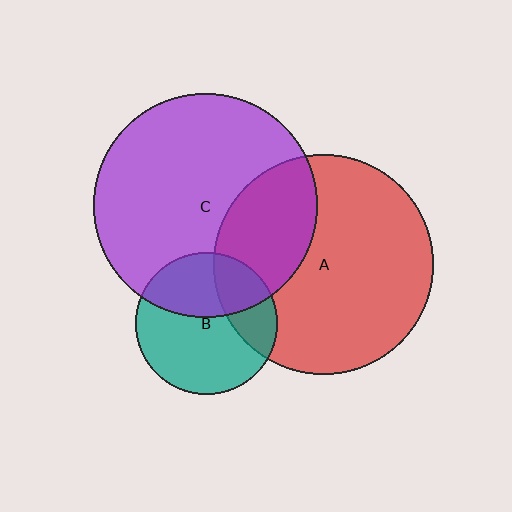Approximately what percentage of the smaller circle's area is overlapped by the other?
Approximately 40%.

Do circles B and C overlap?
Yes.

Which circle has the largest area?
Circle C (purple).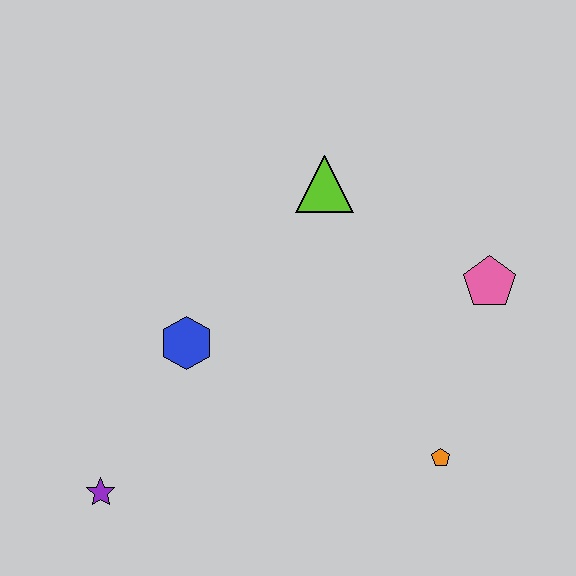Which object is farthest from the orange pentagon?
The purple star is farthest from the orange pentagon.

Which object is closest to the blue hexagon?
The purple star is closest to the blue hexagon.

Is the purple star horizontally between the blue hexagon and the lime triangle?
No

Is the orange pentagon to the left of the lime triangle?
No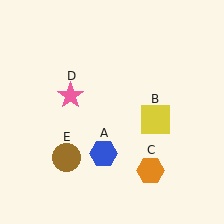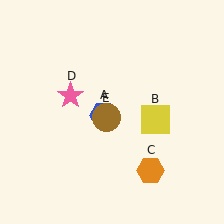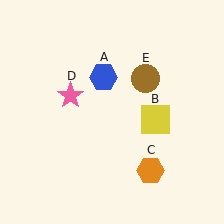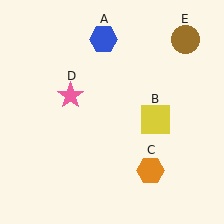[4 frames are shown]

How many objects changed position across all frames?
2 objects changed position: blue hexagon (object A), brown circle (object E).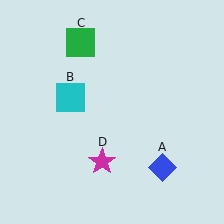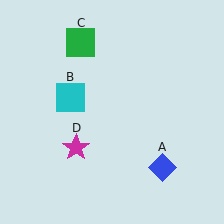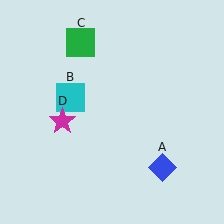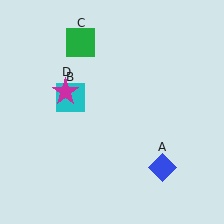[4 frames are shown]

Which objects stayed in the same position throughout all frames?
Blue diamond (object A) and cyan square (object B) and green square (object C) remained stationary.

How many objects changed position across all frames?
1 object changed position: magenta star (object D).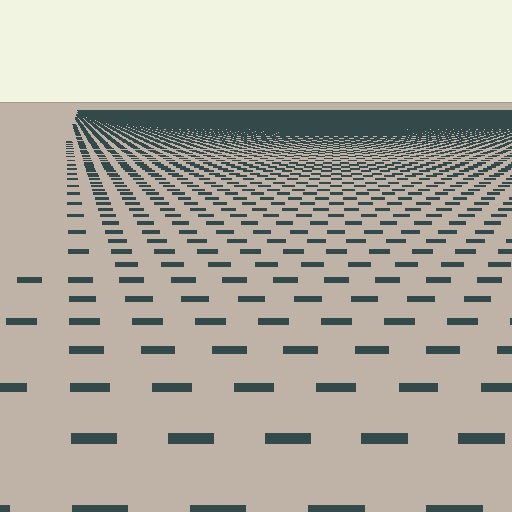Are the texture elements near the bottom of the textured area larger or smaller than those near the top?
Larger. Near the bottom, elements are closer to the viewer and appear at a bigger on-screen size.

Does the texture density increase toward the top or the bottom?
Density increases toward the top.